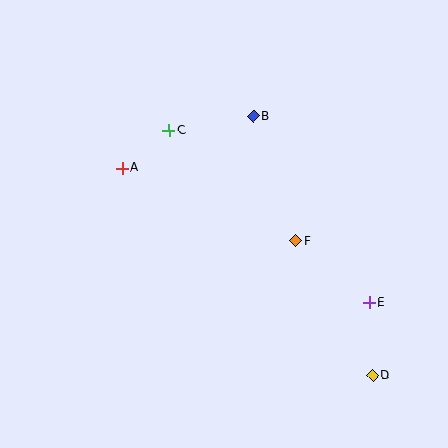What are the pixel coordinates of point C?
Point C is at (169, 130).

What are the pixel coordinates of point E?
Point E is at (370, 302).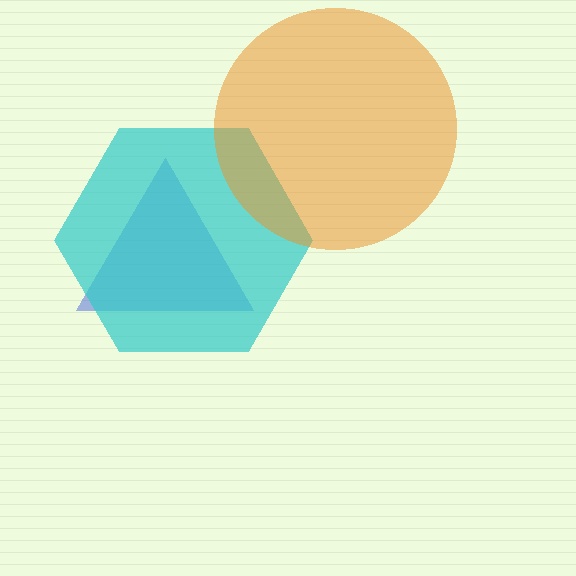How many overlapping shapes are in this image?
There are 3 overlapping shapes in the image.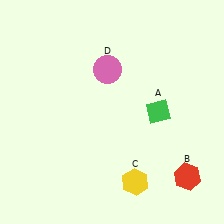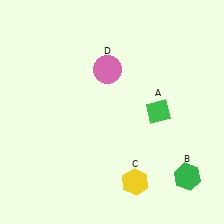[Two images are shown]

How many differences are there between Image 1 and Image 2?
There is 1 difference between the two images.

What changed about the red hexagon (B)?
In Image 1, B is red. In Image 2, it changed to green.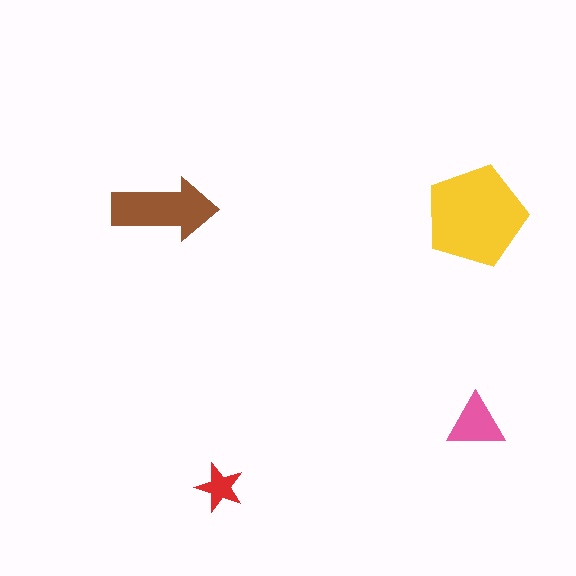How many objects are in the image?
There are 4 objects in the image.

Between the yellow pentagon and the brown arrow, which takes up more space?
The yellow pentagon.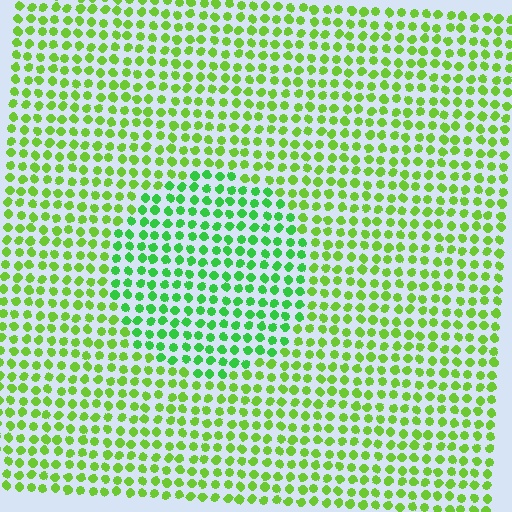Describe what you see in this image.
The image is filled with small lime elements in a uniform arrangement. A circle-shaped region is visible where the elements are tinted to a slightly different hue, forming a subtle color boundary.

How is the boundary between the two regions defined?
The boundary is defined purely by a slight shift in hue (about 29 degrees). Spacing, size, and orientation are identical on both sides.